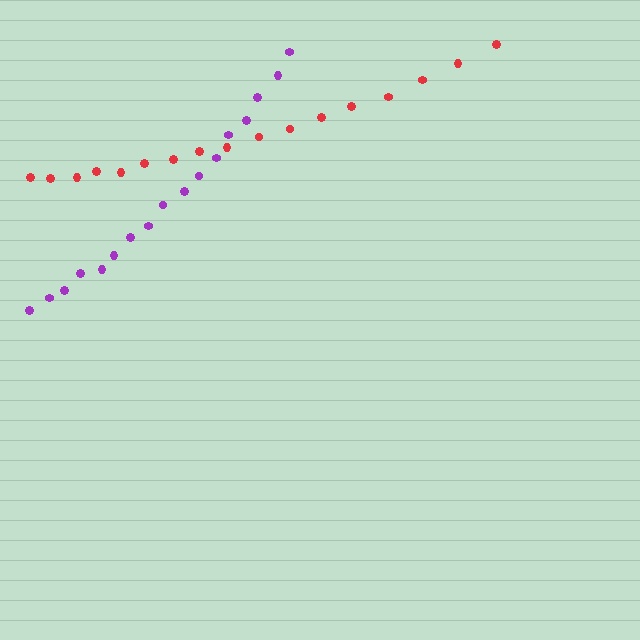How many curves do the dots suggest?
There are 2 distinct paths.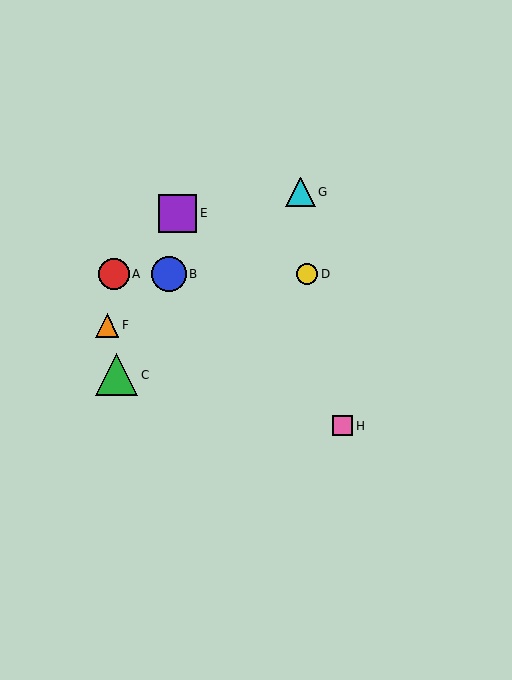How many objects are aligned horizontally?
3 objects (A, B, D) are aligned horizontally.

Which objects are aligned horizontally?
Objects A, B, D are aligned horizontally.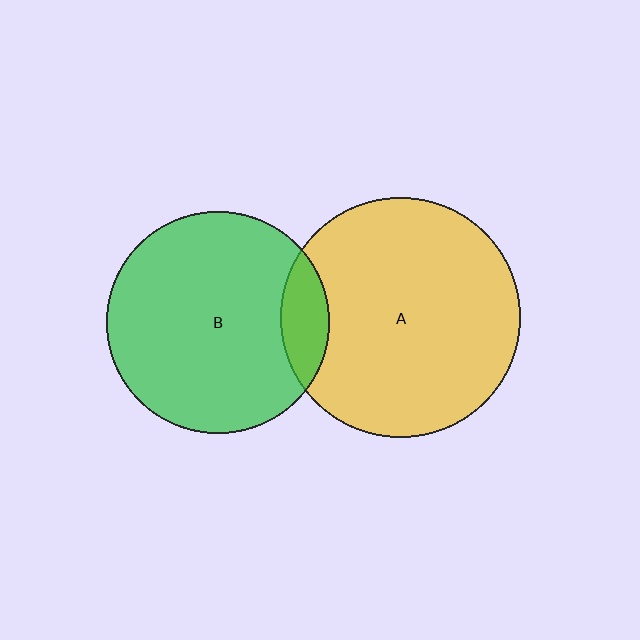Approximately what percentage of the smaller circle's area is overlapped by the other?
Approximately 10%.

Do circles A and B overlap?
Yes.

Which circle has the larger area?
Circle A (yellow).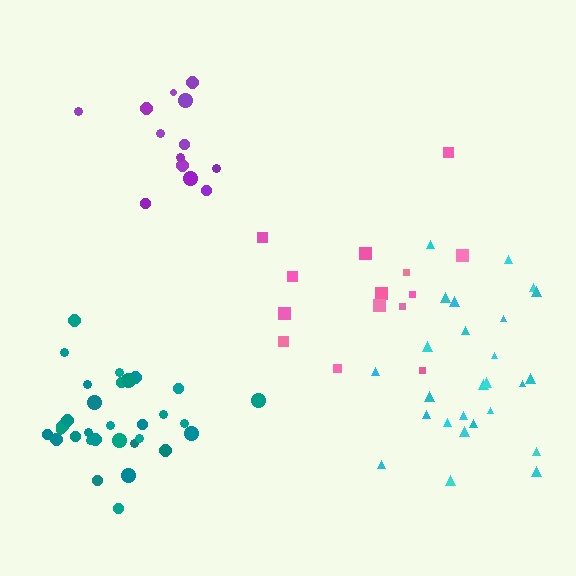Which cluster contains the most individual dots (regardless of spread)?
Teal (31).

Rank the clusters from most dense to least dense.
teal, purple, cyan, pink.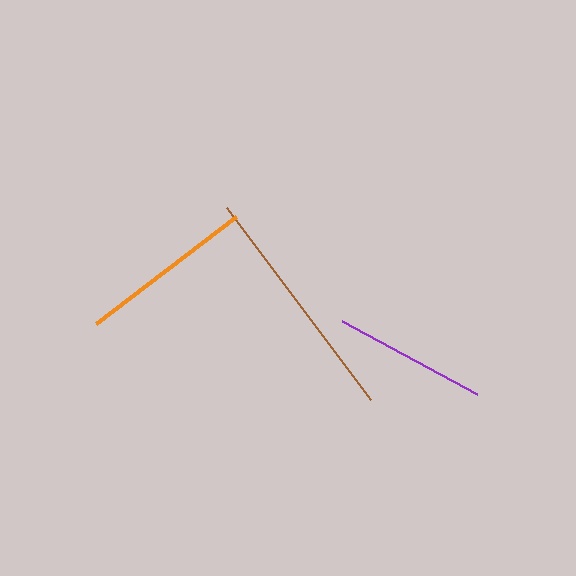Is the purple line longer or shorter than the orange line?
The orange line is longer than the purple line.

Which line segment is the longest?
The brown line is the longest at approximately 240 pixels.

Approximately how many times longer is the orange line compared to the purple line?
The orange line is approximately 1.2 times the length of the purple line.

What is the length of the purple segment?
The purple segment is approximately 153 pixels long.